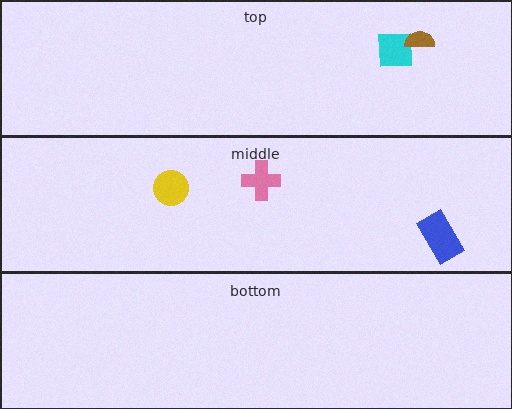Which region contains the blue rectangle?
The middle region.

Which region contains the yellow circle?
The middle region.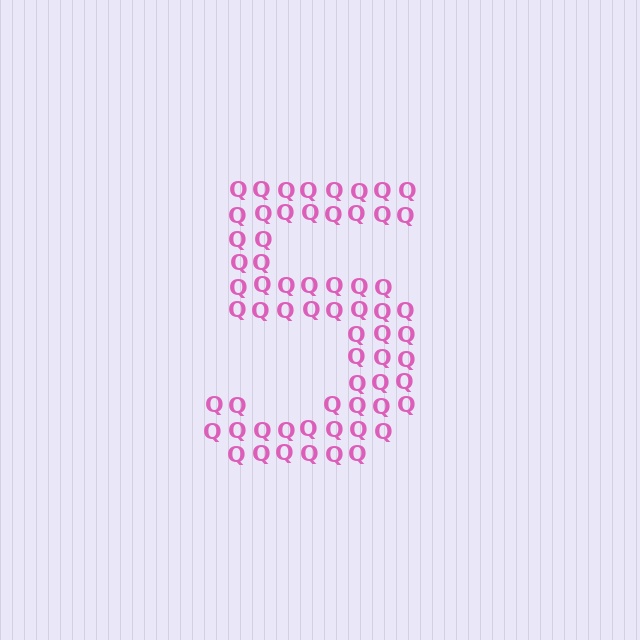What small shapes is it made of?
It is made of small letter Q's.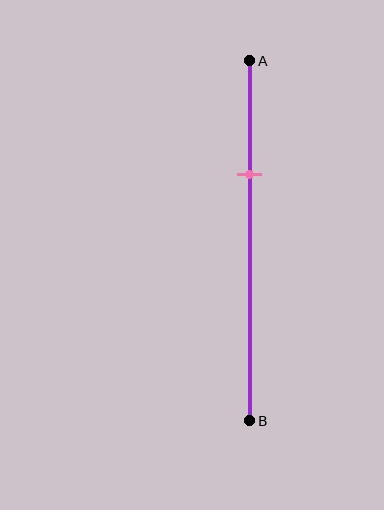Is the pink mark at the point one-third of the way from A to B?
Yes, the mark is approximately at the one-third point.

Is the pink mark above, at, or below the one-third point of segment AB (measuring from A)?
The pink mark is approximately at the one-third point of segment AB.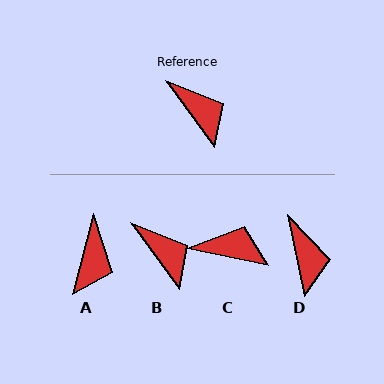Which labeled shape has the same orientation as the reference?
B.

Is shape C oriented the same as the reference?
No, it is off by about 42 degrees.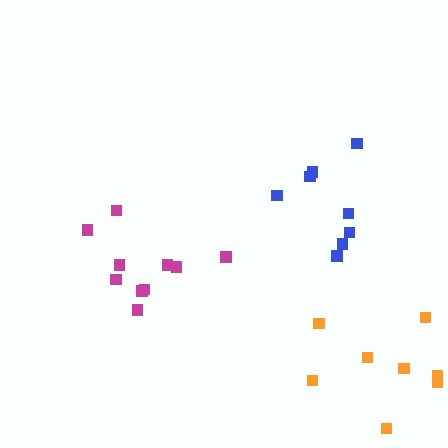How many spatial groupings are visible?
There are 3 spatial groupings.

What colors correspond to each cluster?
The clusters are colored: orange, magenta, blue.